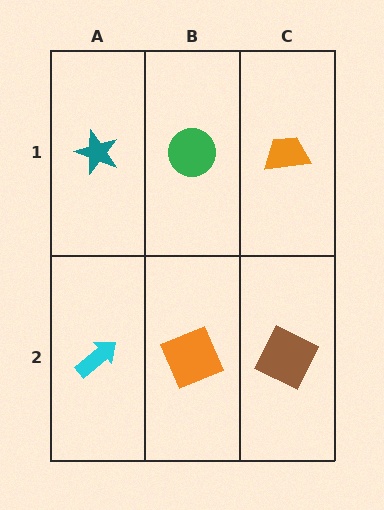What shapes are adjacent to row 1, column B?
An orange square (row 2, column B), a teal star (row 1, column A), an orange trapezoid (row 1, column C).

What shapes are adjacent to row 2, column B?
A green circle (row 1, column B), a cyan arrow (row 2, column A), a brown square (row 2, column C).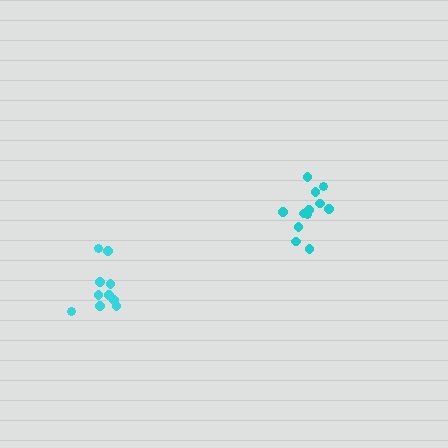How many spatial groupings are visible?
There are 2 spatial groupings.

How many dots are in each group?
Group 1: 12 dots, Group 2: 10 dots (22 total).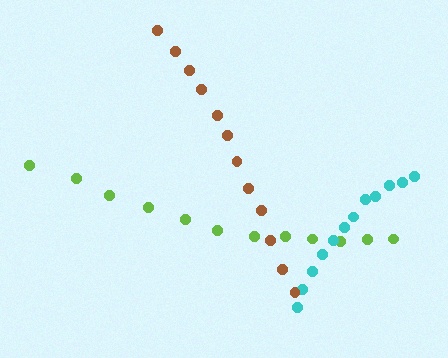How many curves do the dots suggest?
There are 3 distinct paths.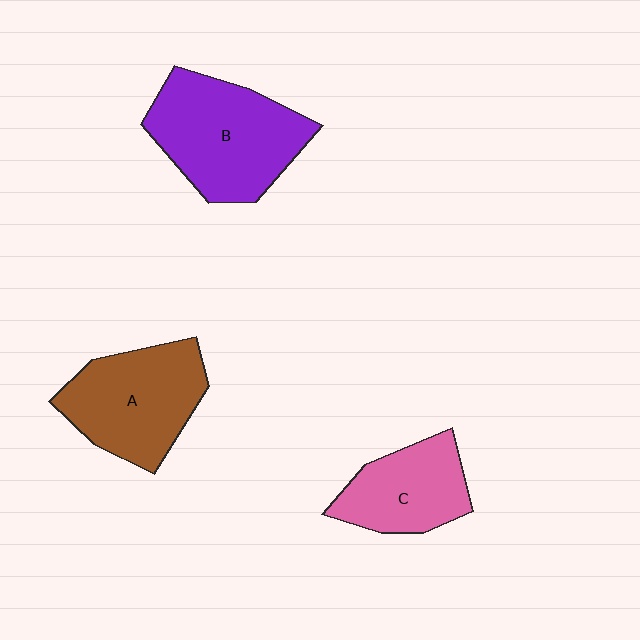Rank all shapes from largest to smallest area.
From largest to smallest: B (purple), A (brown), C (pink).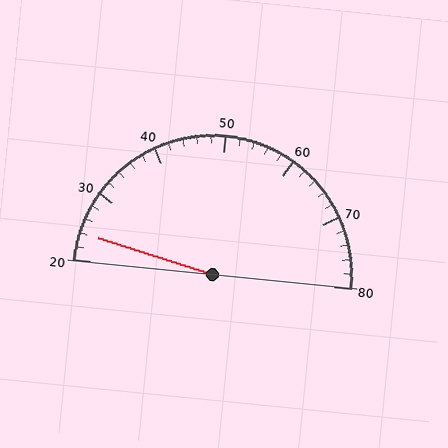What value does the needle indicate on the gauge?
The needle indicates approximately 24.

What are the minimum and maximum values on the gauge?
The gauge ranges from 20 to 80.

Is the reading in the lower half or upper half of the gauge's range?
The reading is in the lower half of the range (20 to 80).